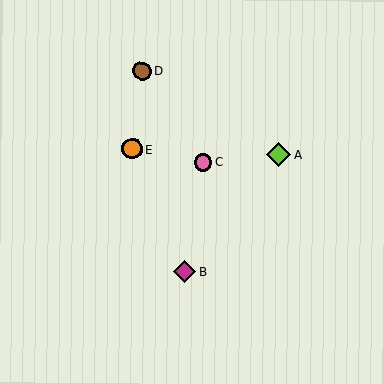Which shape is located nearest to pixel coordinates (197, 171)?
The pink circle (labeled C) at (203, 162) is nearest to that location.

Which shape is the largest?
The lime diamond (labeled A) is the largest.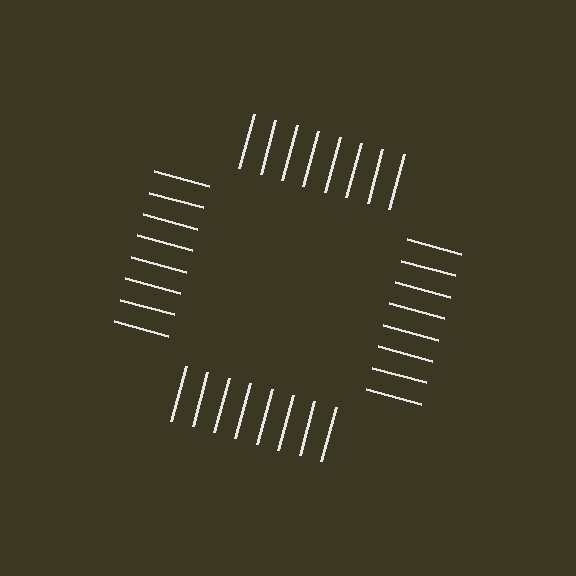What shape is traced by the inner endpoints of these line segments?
An illusory square — the line segments terminate on its edges but no continuous stroke is drawn.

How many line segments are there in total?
32 — 8 along each of the 4 edges.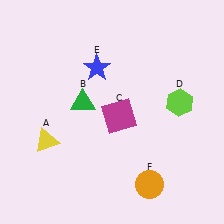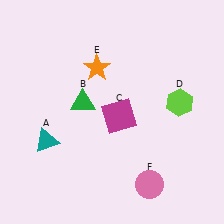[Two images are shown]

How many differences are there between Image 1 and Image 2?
There are 3 differences between the two images.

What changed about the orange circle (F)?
In Image 1, F is orange. In Image 2, it changed to pink.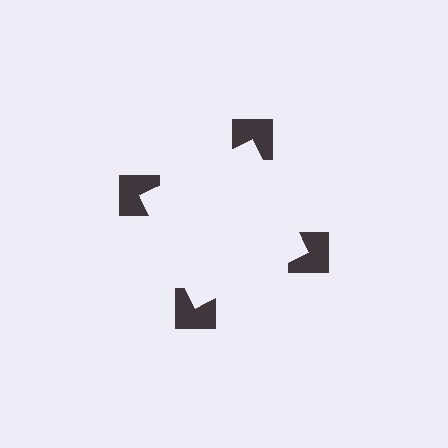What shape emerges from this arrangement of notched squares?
An illusory square — its edges are inferred from the aligned wedge cuts in the notched squares, not physically drawn.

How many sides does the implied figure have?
4 sides.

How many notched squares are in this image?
There are 4 — one at each vertex of the illusory square.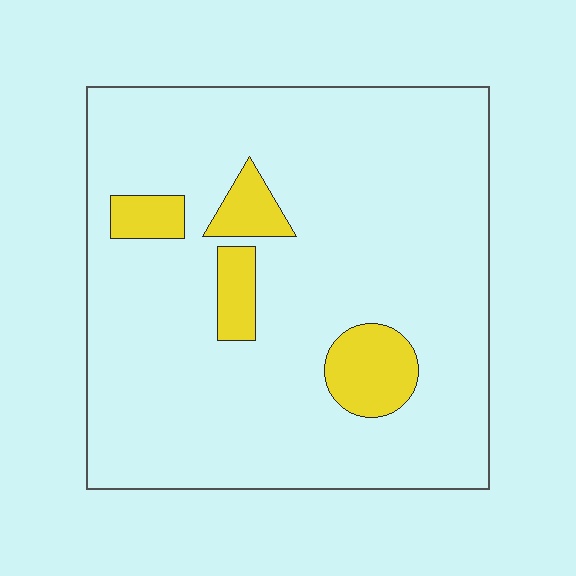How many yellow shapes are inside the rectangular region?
4.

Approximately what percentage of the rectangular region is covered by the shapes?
Approximately 10%.